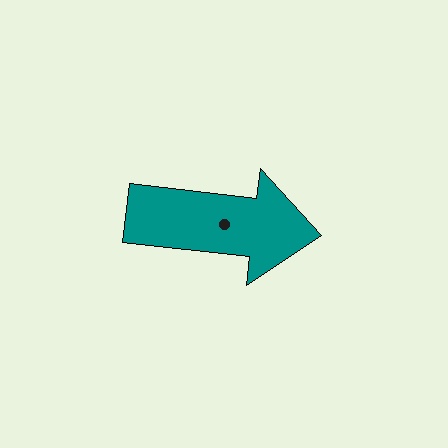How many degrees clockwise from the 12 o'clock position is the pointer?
Approximately 97 degrees.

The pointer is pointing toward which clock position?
Roughly 3 o'clock.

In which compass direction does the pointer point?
East.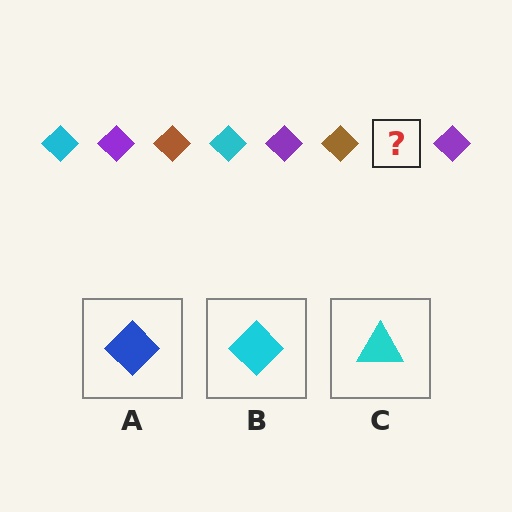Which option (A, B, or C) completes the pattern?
B.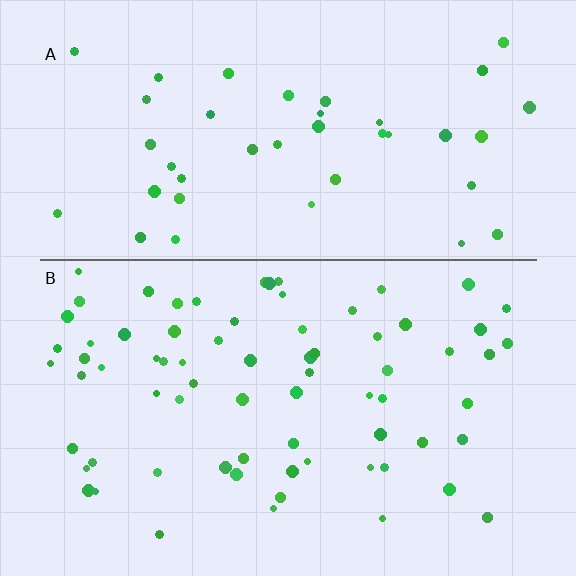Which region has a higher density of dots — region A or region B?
B (the bottom).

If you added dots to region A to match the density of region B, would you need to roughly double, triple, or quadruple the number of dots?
Approximately double.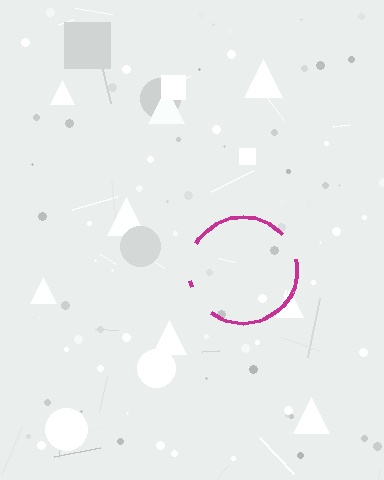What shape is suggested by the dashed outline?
The dashed outline suggests a circle.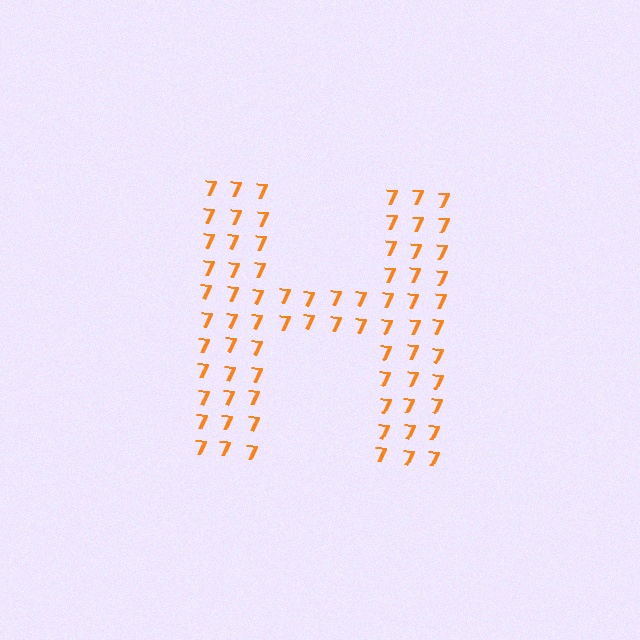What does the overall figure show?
The overall figure shows the letter H.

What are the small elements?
The small elements are digit 7's.